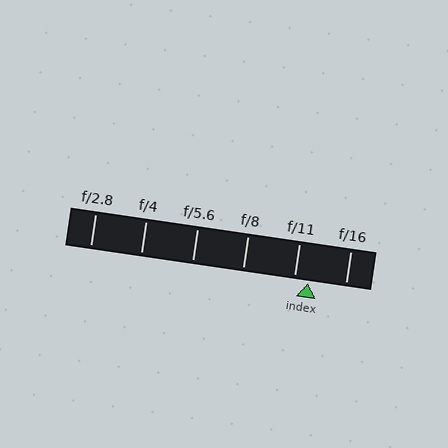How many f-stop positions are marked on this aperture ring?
There are 6 f-stop positions marked.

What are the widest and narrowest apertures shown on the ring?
The widest aperture shown is f/2.8 and the narrowest is f/16.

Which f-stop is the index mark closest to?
The index mark is closest to f/11.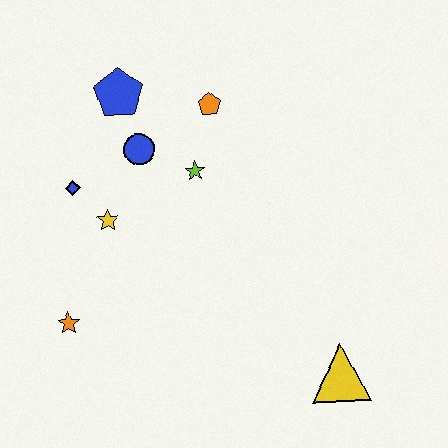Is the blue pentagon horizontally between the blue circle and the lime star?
No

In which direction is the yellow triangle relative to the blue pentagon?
The yellow triangle is below the blue pentagon.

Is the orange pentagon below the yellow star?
No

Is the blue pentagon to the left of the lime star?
Yes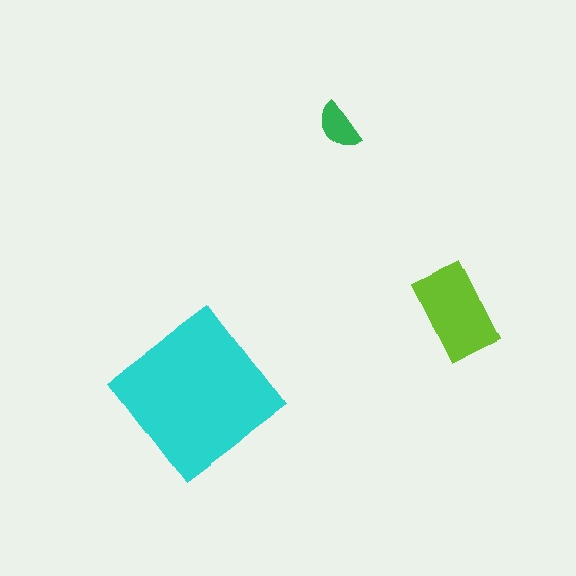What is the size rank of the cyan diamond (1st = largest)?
1st.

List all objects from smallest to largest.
The green semicircle, the lime rectangle, the cyan diamond.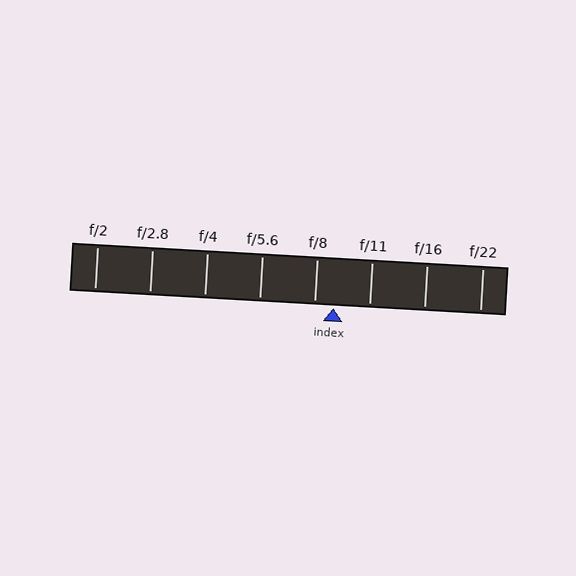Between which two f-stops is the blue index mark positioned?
The index mark is between f/8 and f/11.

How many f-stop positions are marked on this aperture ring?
There are 8 f-stop positions marked.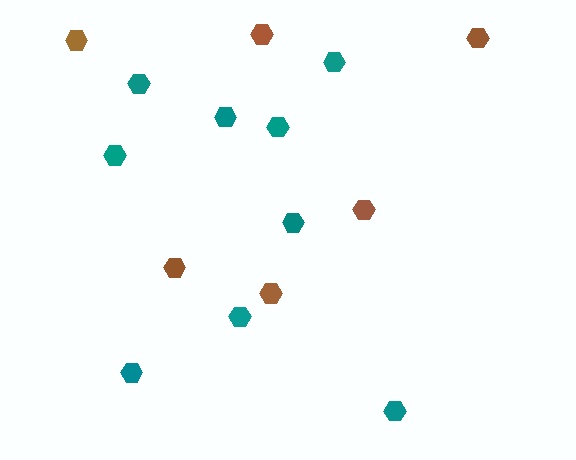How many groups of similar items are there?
There are 2 groups: one group of brown hexagons (6) and one group of teal hexagons (9).